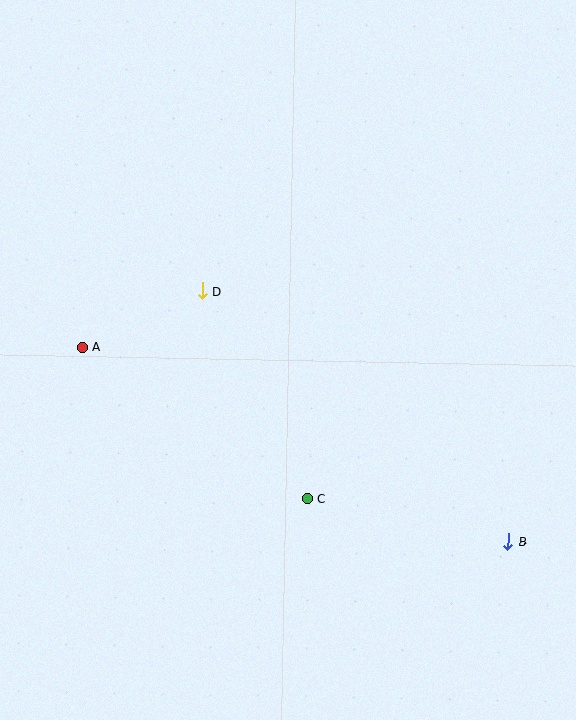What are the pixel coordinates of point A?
Point A is at (83, 347).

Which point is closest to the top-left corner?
Point D is closest to the top-left corner.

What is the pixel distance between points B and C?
The distance between B and C is 205 pixels.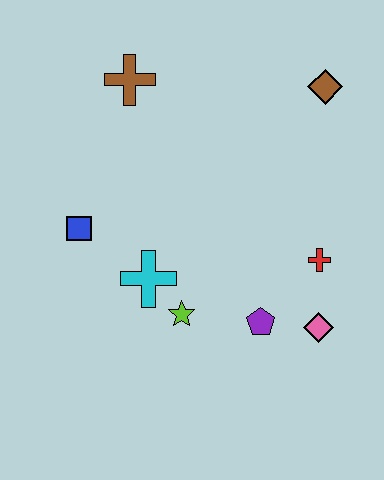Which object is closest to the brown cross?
The blue square is closest to the brown cross.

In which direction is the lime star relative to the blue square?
The lime star is to the right of the blue square.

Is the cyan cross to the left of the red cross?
Yes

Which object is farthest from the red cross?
The brown cross is farthest from the red cross.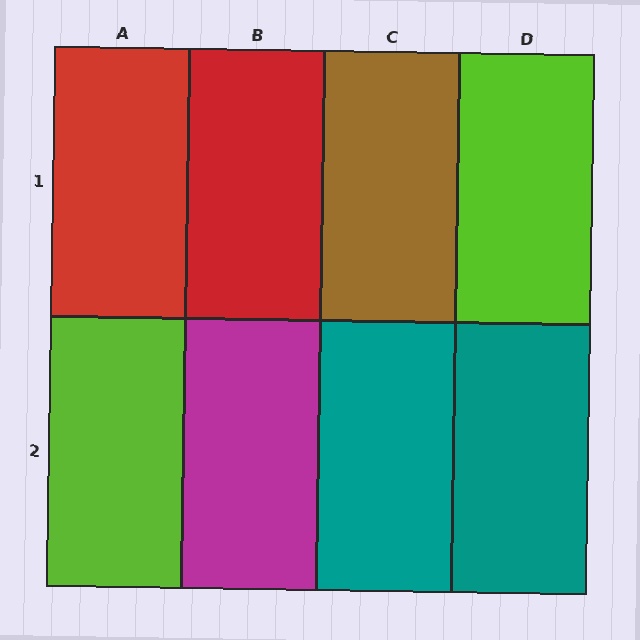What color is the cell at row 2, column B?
Magenta.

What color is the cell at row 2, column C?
Teal.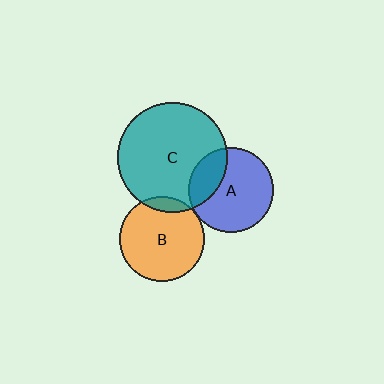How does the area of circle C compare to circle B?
Approximately 1.7 times.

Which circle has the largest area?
Circle C (teal).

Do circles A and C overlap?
Yes.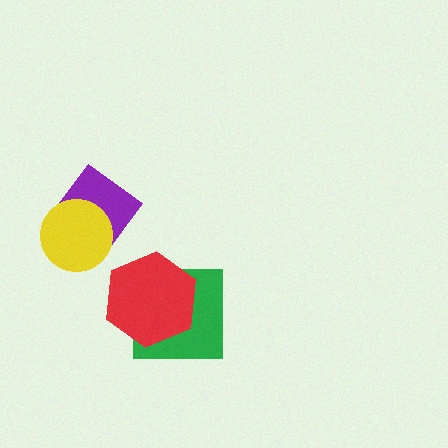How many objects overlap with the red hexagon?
1 object overlaps with the red hexagon.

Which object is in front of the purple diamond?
The yellow circle is in front of the purple diamond.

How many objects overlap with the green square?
1 object overlaps with the green square.